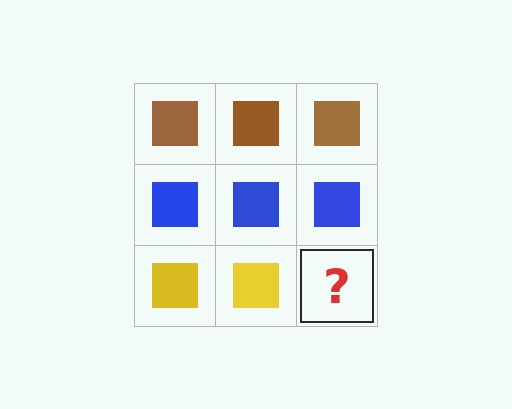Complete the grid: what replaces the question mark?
The question mark should be replaced with a yellow square.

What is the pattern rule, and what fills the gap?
The rule is that each row has a consistent color. The gap should be filled with a yellow square.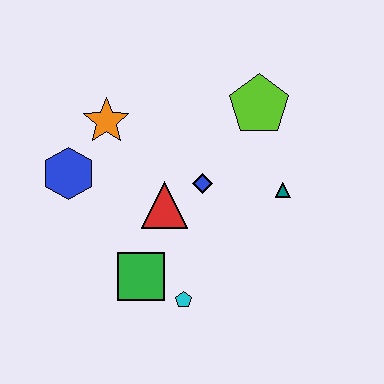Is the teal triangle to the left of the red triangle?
No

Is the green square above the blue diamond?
No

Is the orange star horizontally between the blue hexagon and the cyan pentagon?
Yes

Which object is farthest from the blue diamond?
The blue hexagon is farthest from the blue diamond.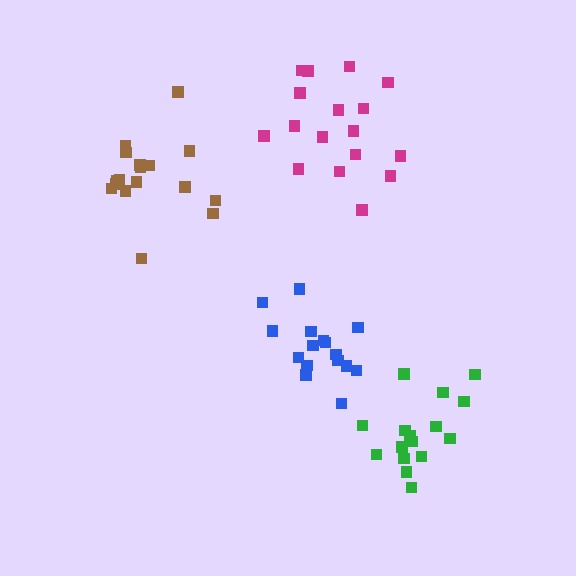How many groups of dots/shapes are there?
There are 4 groups.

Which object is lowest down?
The green cluster is bottommost.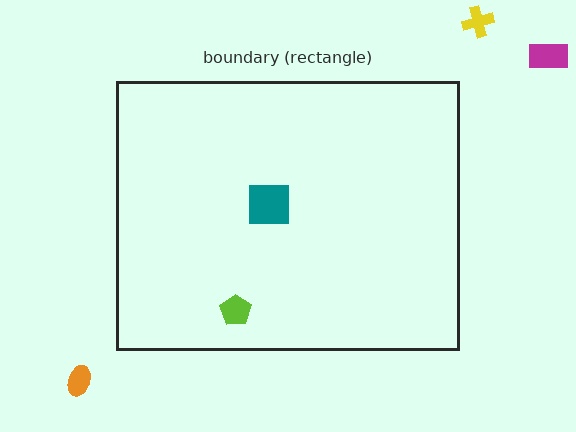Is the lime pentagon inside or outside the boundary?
Inside.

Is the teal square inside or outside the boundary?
Inside.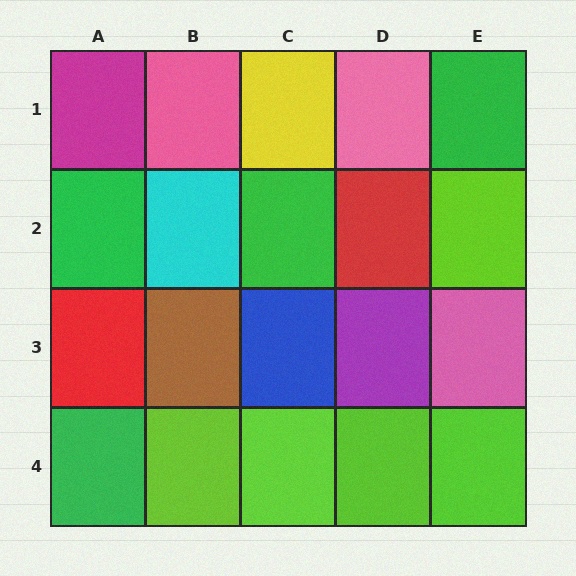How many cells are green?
4 cells are green.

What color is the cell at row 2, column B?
Cyan.